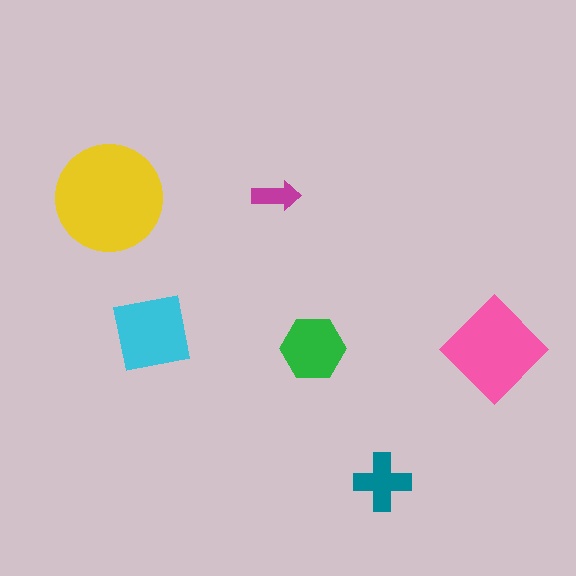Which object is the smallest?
The magenta arrow.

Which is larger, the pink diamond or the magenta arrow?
The pink diamond.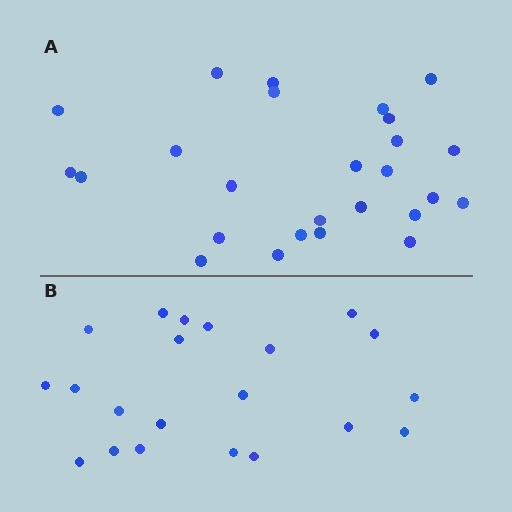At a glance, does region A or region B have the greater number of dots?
Region A (the top region) has more dots.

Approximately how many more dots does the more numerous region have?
Region A has about 5 more dots than region B.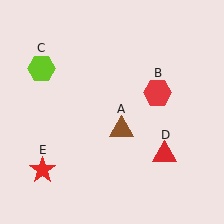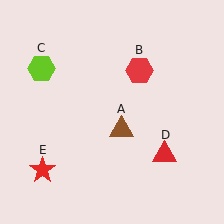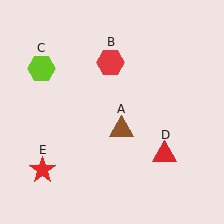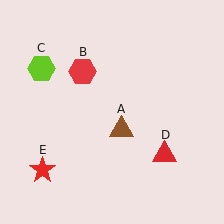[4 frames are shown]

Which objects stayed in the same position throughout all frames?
Brown triangle (object A) and lime hexagon (object C) and red triangle (object D) and red star (object E) remained stationary.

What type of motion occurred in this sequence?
The red hexagon (object B) rotated counterclockwise around the center of the scene.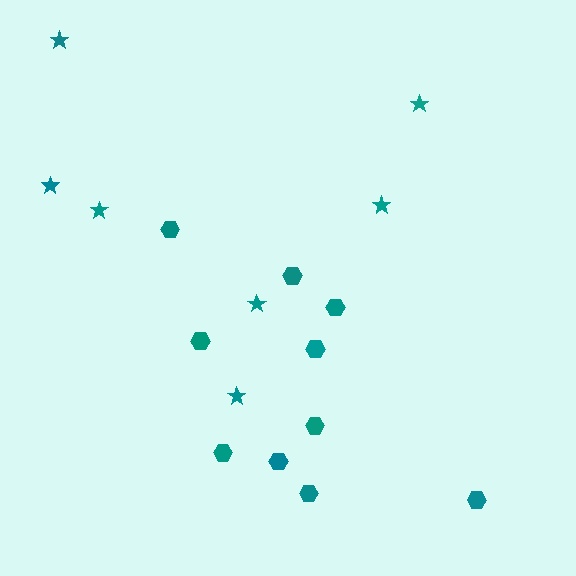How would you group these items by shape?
There are 2 groups: one group of hexagons (10) and one group of stars (7).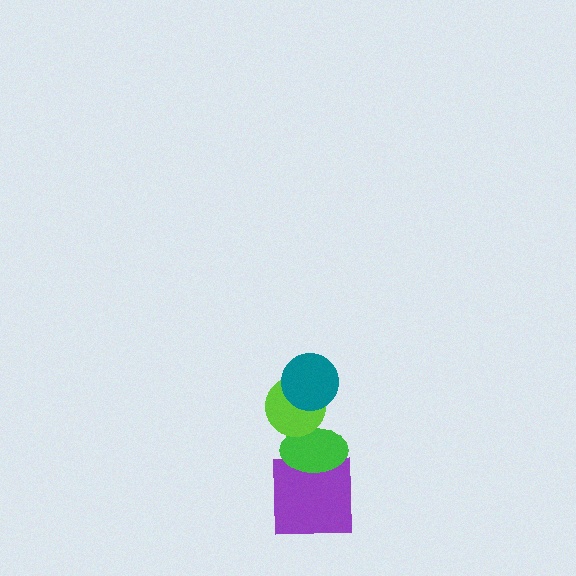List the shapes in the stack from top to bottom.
From top to bottom: the teal circle, the lime circle, the green ellipse, the purple square.